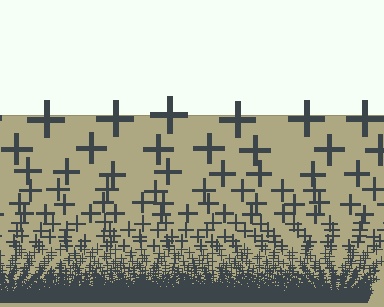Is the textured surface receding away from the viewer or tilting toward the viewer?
The surface appears to tilt toward the viewer. Texture elements get larger and sparser toward the top.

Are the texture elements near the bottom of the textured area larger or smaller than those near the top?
Smaller. The gradient is inverted — elements near the bottom are smaller and denser.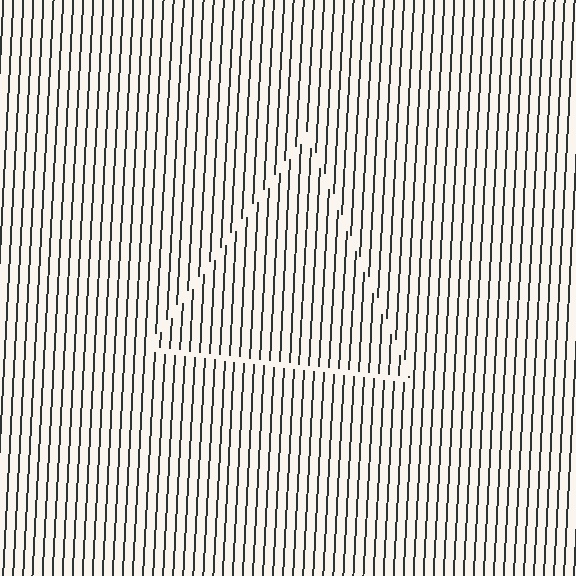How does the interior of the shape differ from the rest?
The interior of the shape contains the same grating, shifted by half a period — the contour is defined by the phase discontinuity where line-ends from the inner and outer gratings abut.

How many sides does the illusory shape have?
3 sides — the line-ends trace a triangle.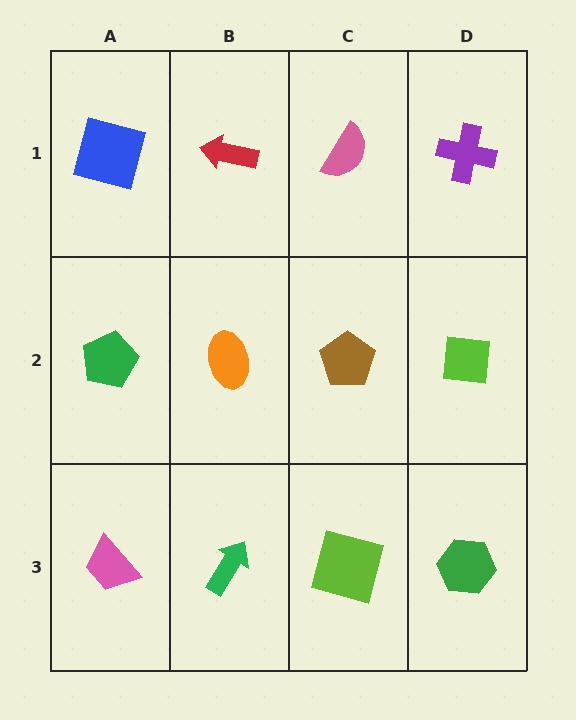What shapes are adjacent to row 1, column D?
A lime square (row 2, column D), a pink semicircle (row 1, column C).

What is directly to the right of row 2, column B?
A brown pentagon.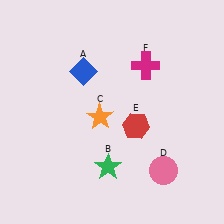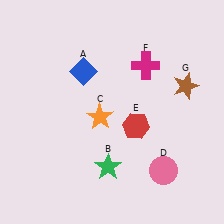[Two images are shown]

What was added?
A brown star (G) was added in Image 2.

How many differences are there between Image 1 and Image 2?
There is 1 difference between the two images.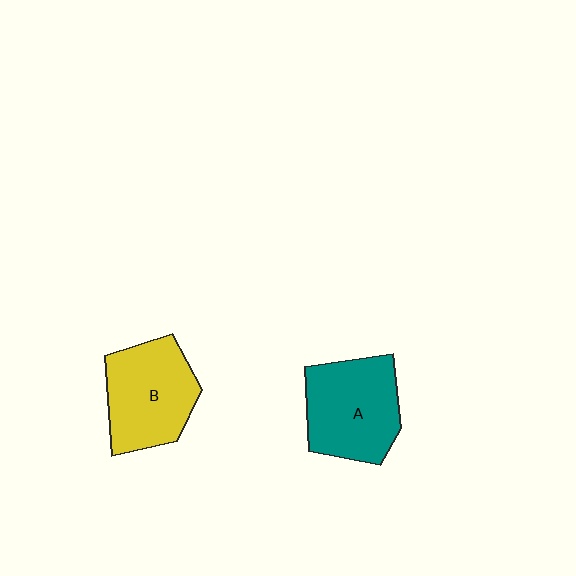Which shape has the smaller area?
Shape B (yellow).